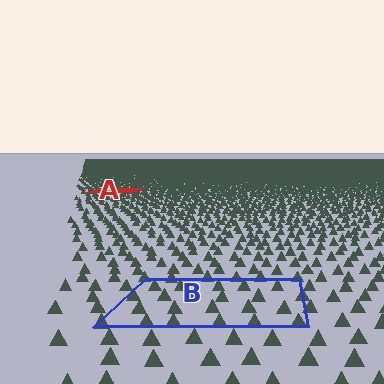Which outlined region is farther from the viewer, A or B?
Region A is farther from the viewer — the texture elements inside it appear smaller and more densely packed.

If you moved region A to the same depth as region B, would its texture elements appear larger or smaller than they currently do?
They would appear larger. At a closer depth, the same texture elements are projected at a bigger on-screen size.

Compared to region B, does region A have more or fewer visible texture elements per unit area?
Region A has more texture elements per unit area — they are packed more densely because it is farther away.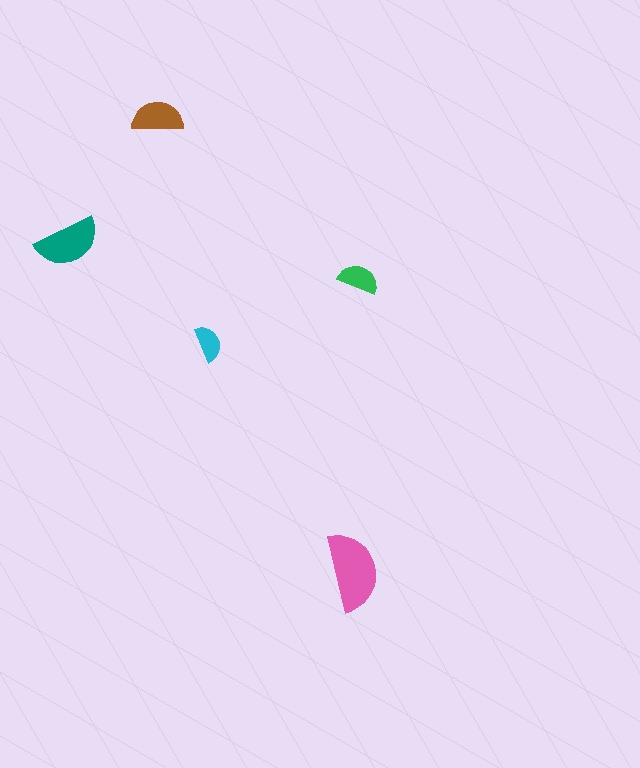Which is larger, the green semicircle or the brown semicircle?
The brown one.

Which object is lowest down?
The pink semicircle is bottommost.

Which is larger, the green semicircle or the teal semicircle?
The teal one.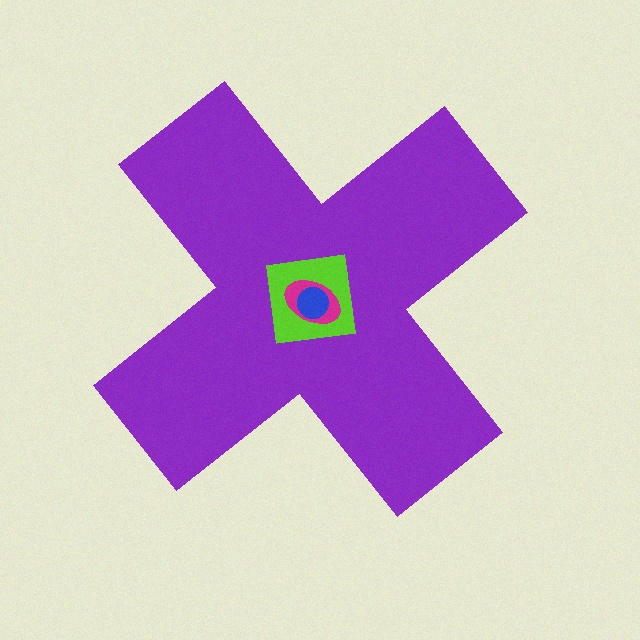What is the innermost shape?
The blue circle.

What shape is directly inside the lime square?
The magenta ellipse.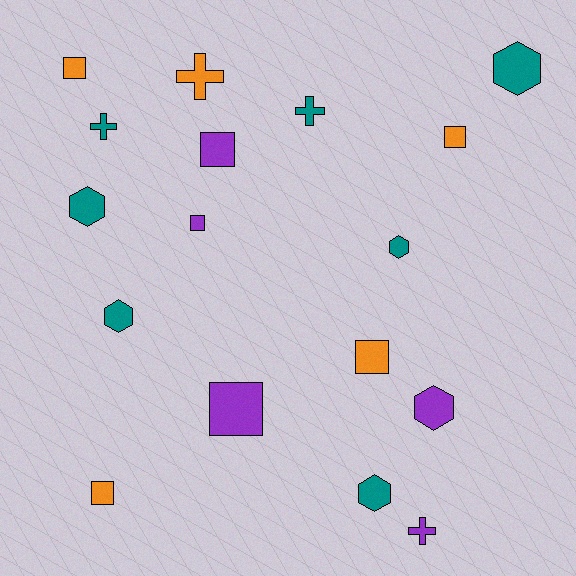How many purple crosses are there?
There is 1 purple cross.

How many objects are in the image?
There are 17 objects.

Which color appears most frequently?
Teal, with 7 objects.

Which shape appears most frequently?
Square, with 7 objects.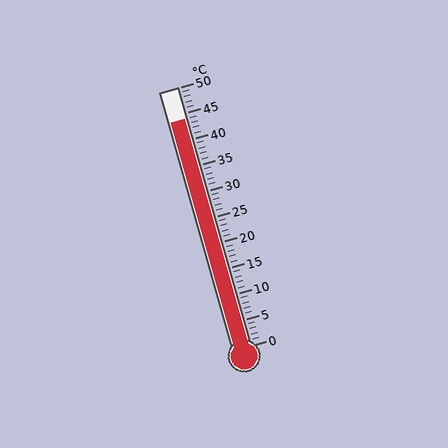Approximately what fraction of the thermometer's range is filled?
The thermometer is filled to approximately 90% of its range.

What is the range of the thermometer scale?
The thermometer scale ranges from 0°C to 50°C.